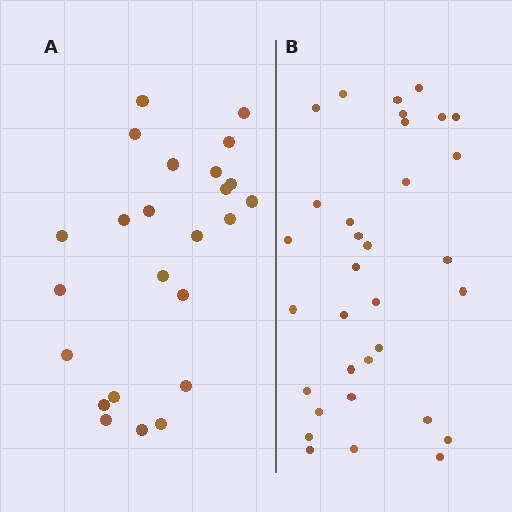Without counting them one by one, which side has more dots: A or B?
Region B (the right region) has more dots.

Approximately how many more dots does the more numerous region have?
Region B has roughly 8 or so more dots than region A.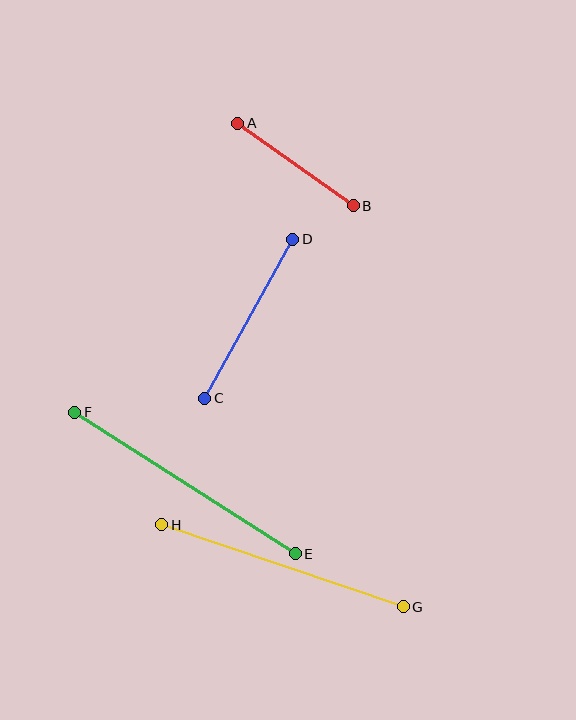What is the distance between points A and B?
The distance is approximately 142 pixels.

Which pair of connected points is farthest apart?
Points E and F are farthest apart.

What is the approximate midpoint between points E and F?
The midpoint is at approximately (185, 483) pixels.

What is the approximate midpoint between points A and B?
The midpoint is at approximately (296, 165) pixels.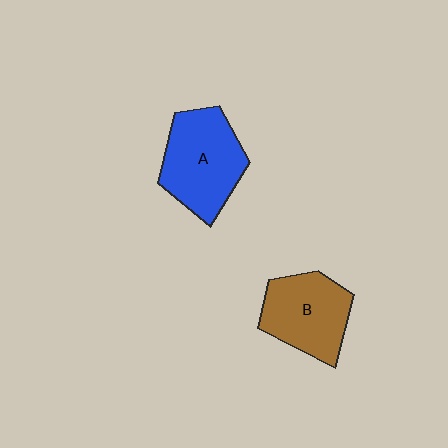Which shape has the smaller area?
Shape B (brown).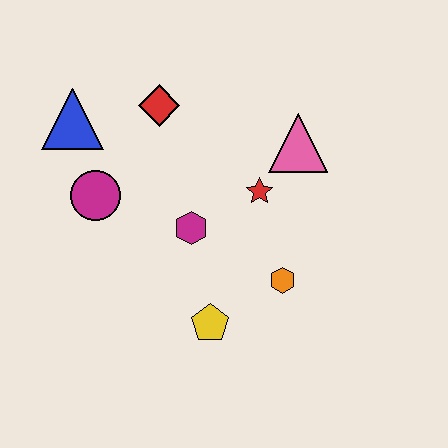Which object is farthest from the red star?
The blue triangle is farthest from the red star.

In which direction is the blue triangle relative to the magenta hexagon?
The blue triangle is to the left of the magenta hexagon.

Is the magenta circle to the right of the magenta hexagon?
No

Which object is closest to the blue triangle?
The magenta circle is closest to the blue triangle.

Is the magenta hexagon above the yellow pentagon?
Yes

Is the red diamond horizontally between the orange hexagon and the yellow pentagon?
No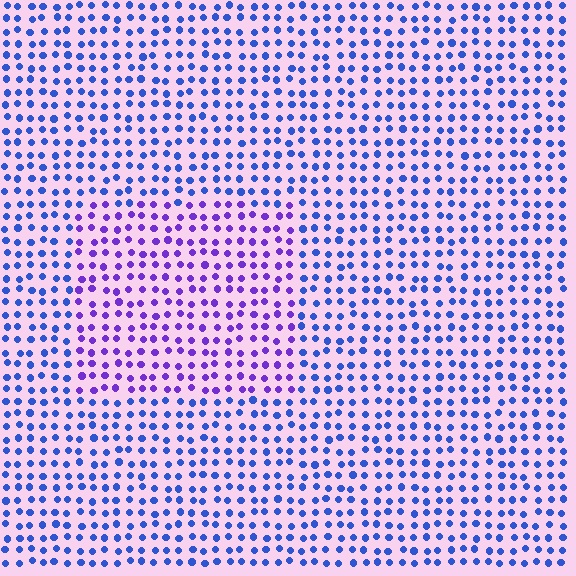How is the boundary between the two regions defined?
The boundary is defined purely by a slight shift in hue (about 40 degrees). Spacing, size, and orientation are identical on both sides.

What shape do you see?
I see a rectangle.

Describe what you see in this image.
The image is filled with small blue elements in a uniform arrangement. A rectangle-shaped region is visible where the elements are tinted to a slightly different hue, forming a subtle color boundary.